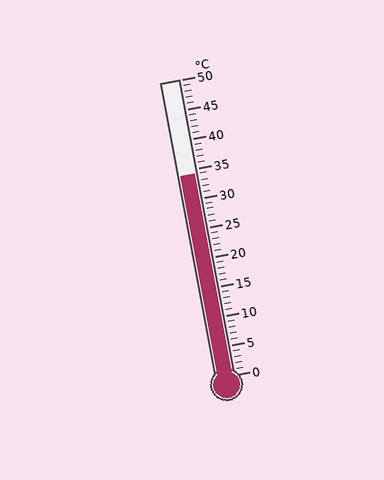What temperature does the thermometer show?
The thermometer shows approximately 34°C.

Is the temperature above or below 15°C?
The temperature is above 15°C.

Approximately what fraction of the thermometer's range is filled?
The thermometer is filled to approximately 70% of its range.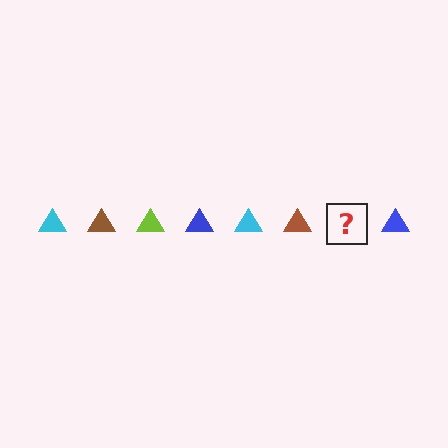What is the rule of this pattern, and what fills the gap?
The rule is that the pattern cycles through cyan, brown, lime, blue triangles. The gap should be filled with a lime triangle.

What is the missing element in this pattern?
The missing element is a lime triangle.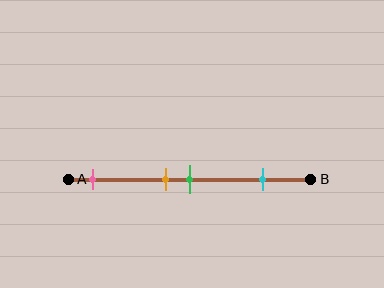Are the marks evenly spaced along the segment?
No, the marks are not evenly spaced.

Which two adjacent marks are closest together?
The orange and green marks are the closest adjacent pair.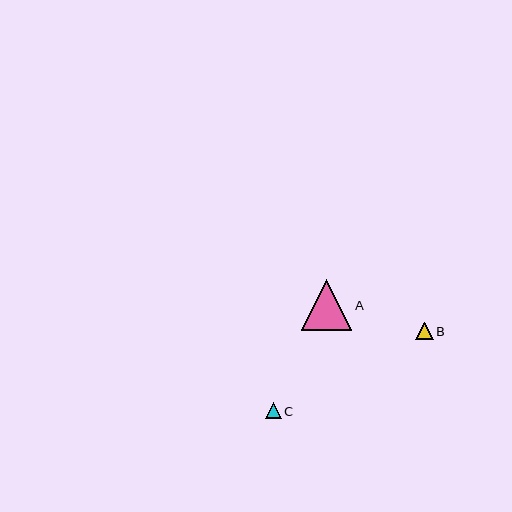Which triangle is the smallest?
Triangle C is the smallest with a size of approximately 16 pixels.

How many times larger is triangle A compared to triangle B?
Triangle A is approximately 2.8 times the size of triangle B.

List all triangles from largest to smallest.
From largest to smallest: A, B, C.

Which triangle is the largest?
Triangle A is the largest with a size of approximately 50 pixels.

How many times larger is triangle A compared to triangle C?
Triangle A is approximately 3.2 times the size of triangle C.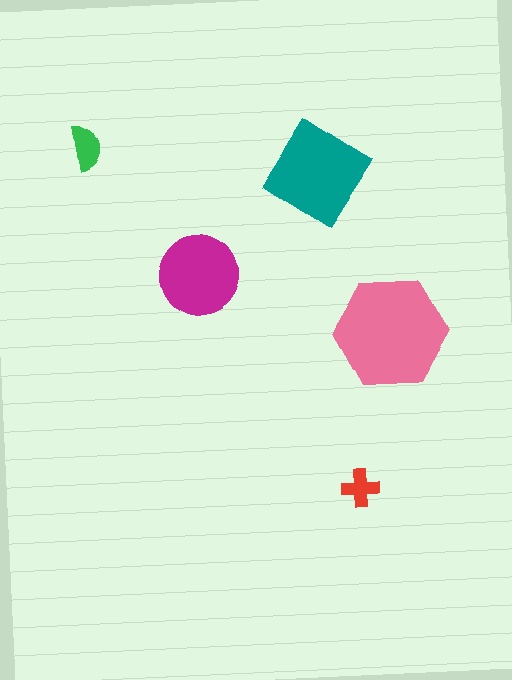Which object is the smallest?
The red cross.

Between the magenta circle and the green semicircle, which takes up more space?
The magenta circle.